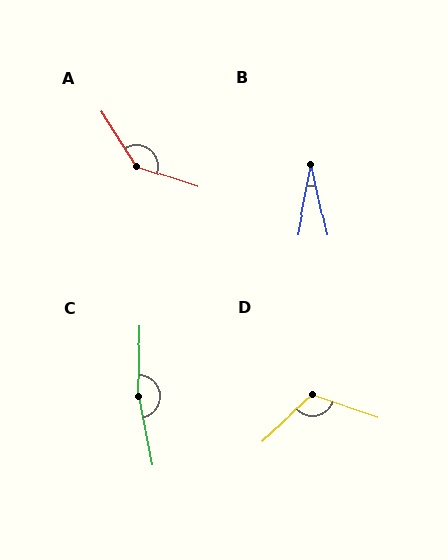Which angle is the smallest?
B, at approximately 24 degrees.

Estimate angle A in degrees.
Approximately 140 degrees.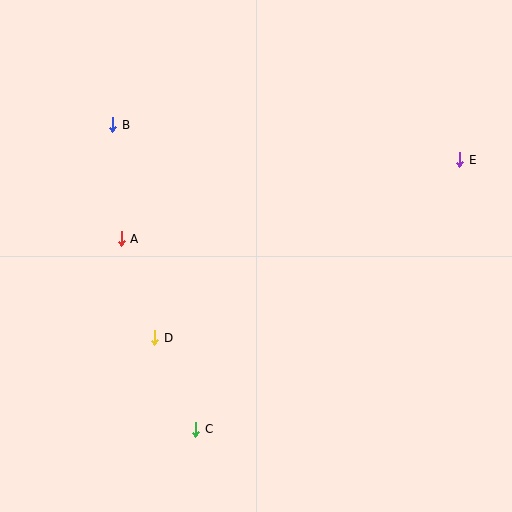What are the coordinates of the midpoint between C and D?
The midpoint between C and D is at (175, 384).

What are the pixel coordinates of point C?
Point C is at (196, 430).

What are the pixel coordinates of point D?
Point D is at (155, 338).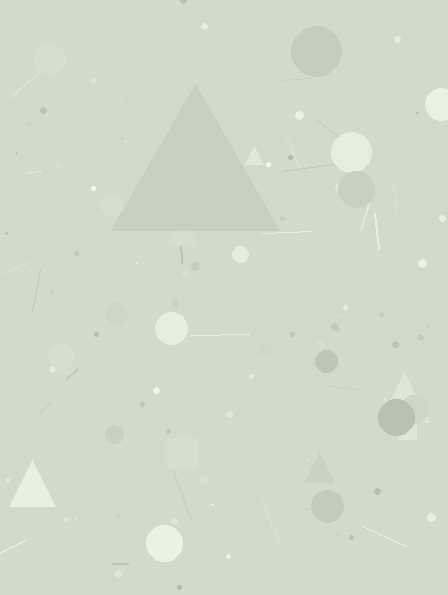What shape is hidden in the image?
A triangle is hidden in the image.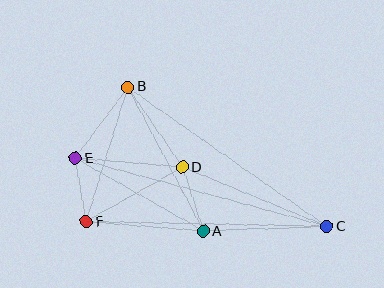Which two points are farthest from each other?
Points C and E are farthest from each other.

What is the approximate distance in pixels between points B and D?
The distance between B and D is approximately 97 pixels.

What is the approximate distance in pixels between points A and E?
The distance between A and E is approximately 147 pixels.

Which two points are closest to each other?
Points E and F are closest to each other.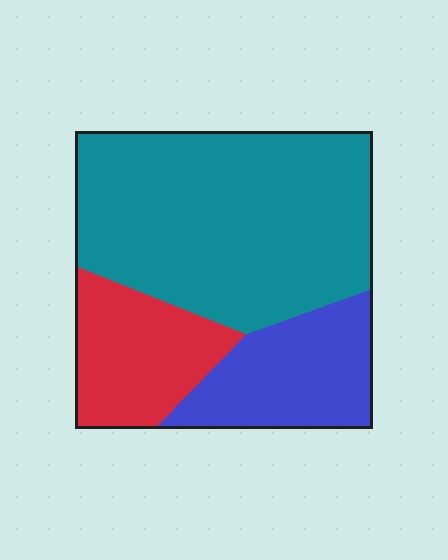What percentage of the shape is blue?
Blue covers about 20% of the shape.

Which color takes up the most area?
Teal, at roughly 60%.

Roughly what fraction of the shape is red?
Red covers about 20% of the shape.